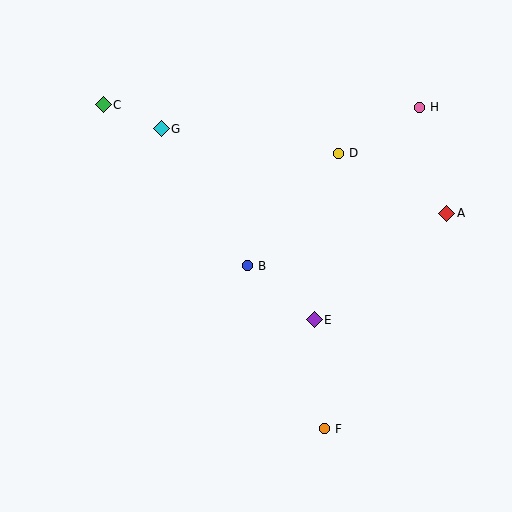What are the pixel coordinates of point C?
Point C is at (103, 105).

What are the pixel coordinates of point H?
Point H is at (420, 107).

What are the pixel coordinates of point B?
Point B is at (248, 266).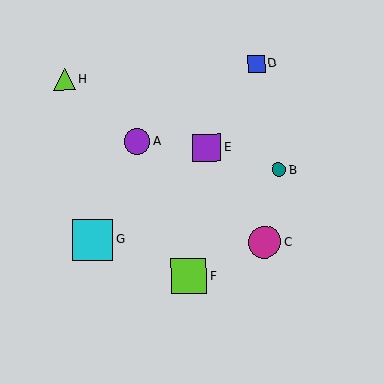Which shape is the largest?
The cyan square (labeled G) is the largest.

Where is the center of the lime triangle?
The center of the lime triangle is at (64, 79).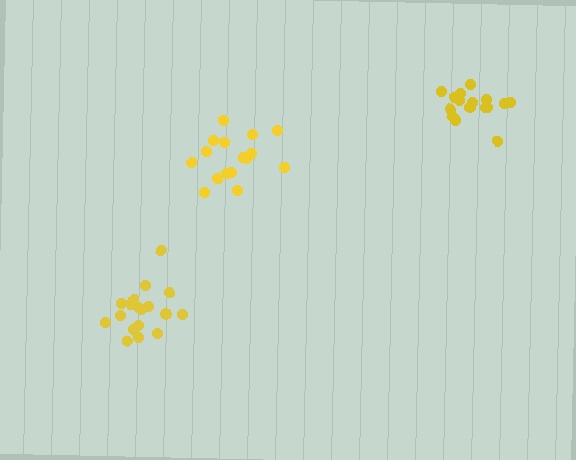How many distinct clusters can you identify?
There are 3 distinct clusters.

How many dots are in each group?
Group 1: 18 dots, Group 2: 16 dots, Group 3: 16 dots (50 total).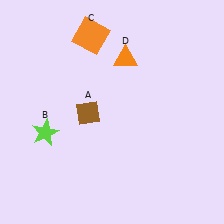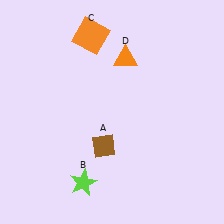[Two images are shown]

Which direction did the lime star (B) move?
The lime star (B) moved down.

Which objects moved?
The objects that moved are: the brown diamond (A), the lime star (B).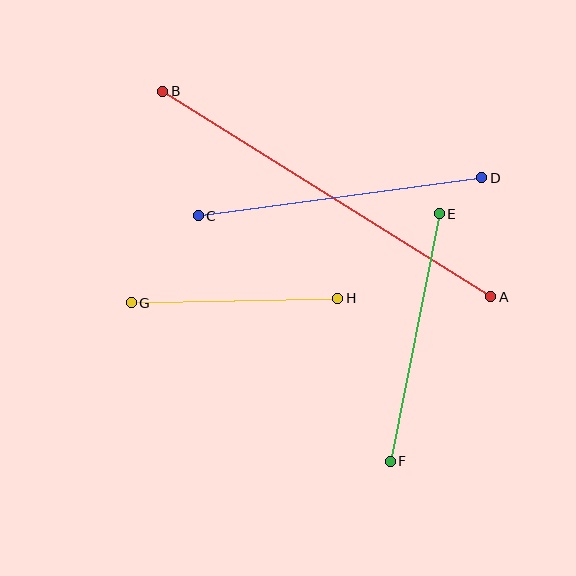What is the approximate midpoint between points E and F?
The midpoint is at approximately (415, 338) pixels.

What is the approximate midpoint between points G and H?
The midpoint is at approximately (234, 301) pixels.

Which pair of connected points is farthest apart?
Points A and B are farthest apart.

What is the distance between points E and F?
The distance is approximately 252 pixels.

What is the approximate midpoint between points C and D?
The midpoint is at approximately (340, 197) pixels.